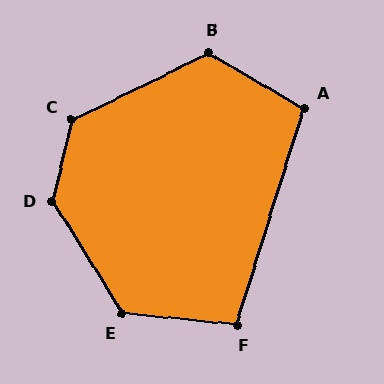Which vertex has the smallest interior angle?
F, at approximately 102 degrees.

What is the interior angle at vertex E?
Approximately 127 degrees (obtuse).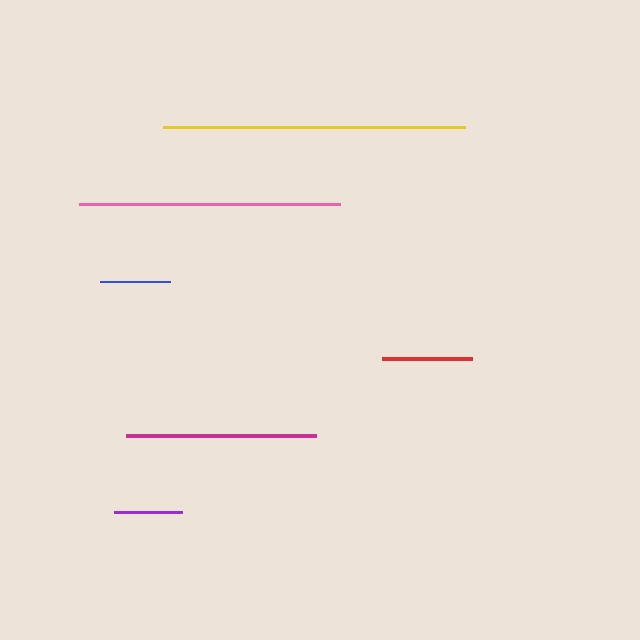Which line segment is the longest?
The yellow line is the longest at approximately 303 pixels.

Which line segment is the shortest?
The purple line is the shortest at approximately 68 pixels.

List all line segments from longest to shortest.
From longest to shortest: yellow, pink, magenta, red, blue, purple.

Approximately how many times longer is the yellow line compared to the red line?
The yellow line is approximately 3.4 times the length of the red line.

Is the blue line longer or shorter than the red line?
The red line is longer than the blue line.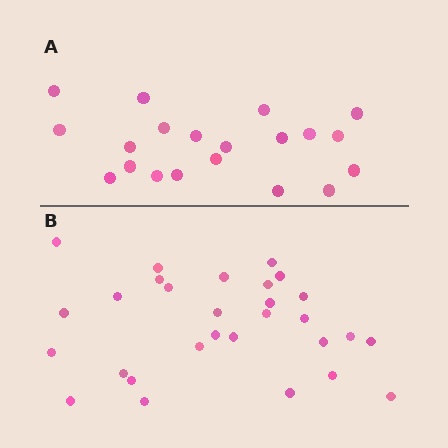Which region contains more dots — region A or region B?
Region B (the bottom region) has more dots.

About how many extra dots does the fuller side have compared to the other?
Region B has roughly 8 or so more dots than region A.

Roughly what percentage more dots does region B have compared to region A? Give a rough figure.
About 45% more.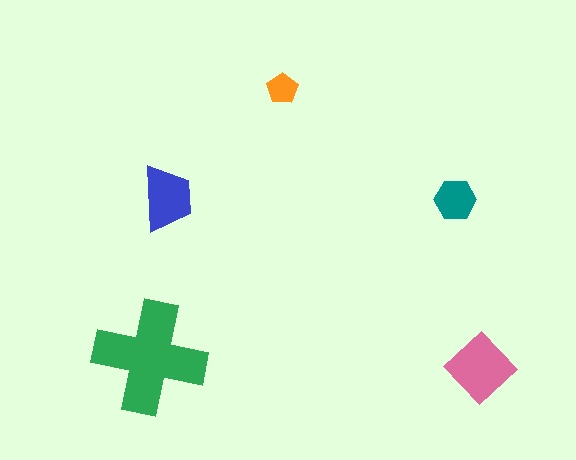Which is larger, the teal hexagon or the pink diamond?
The pink diamond.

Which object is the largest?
The green cross.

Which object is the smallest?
The orange pentagon.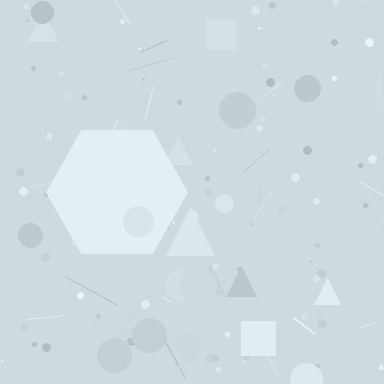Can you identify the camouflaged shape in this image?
The camouflaged shape is a hexagon.